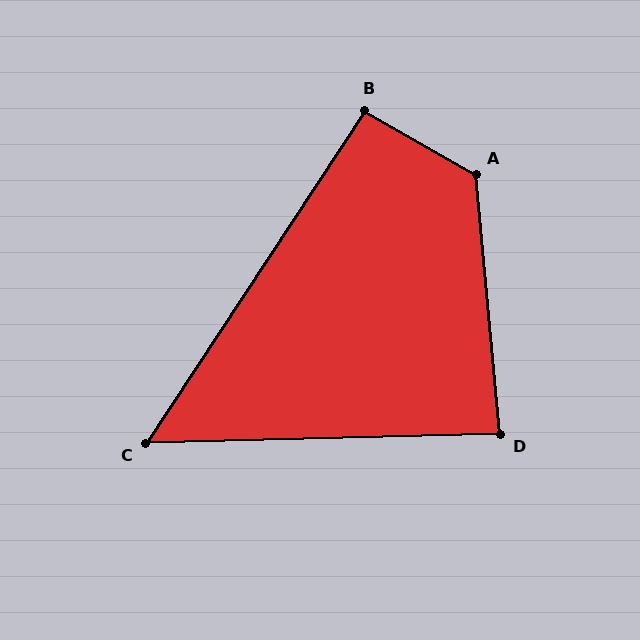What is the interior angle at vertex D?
Approximately 86 degrees (approximately right).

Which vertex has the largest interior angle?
A, at approximately 125 degrees.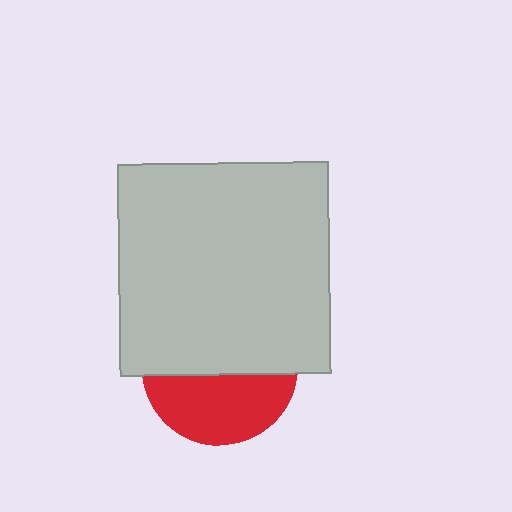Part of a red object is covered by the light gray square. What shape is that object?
It is a circle.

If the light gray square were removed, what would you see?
You would see the complete red circle.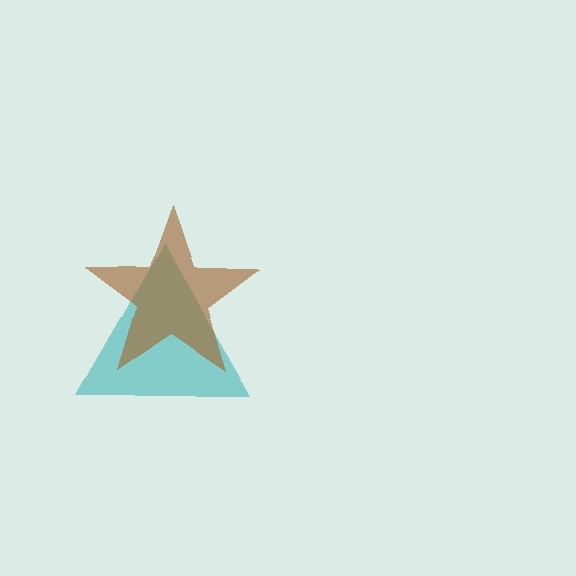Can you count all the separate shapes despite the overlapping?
Yes, there are 2 separate shapes.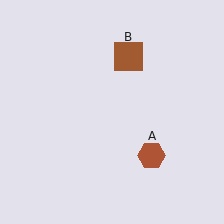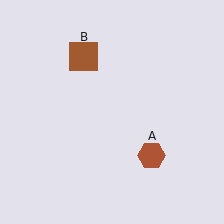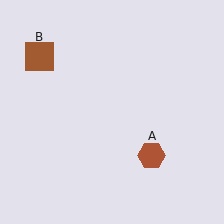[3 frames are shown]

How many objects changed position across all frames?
1 object changed position: brown square (object B).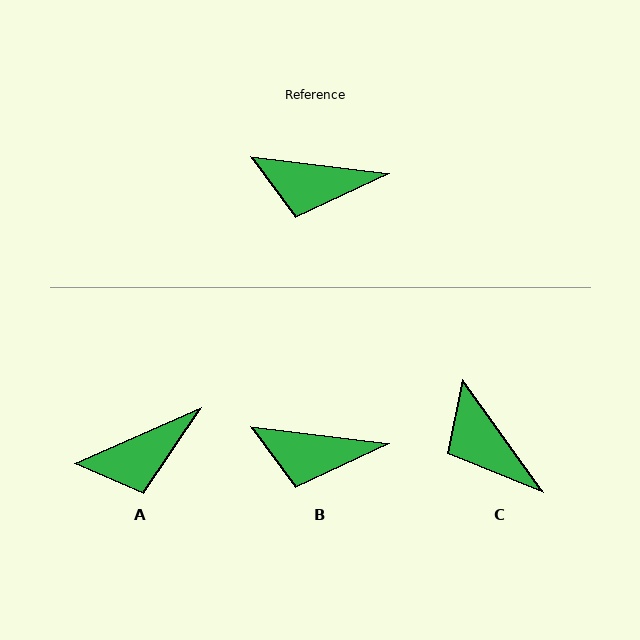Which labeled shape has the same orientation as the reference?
B.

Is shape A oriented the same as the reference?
No, it is off by about 31 degrees.